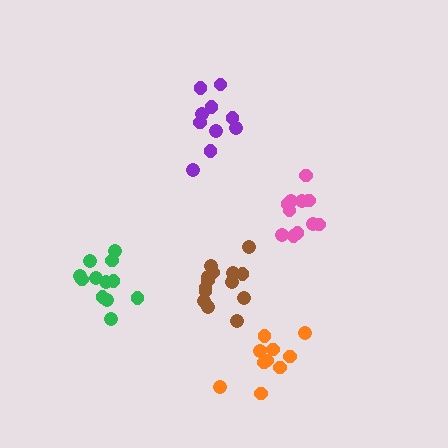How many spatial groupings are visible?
There are 5 spatial groupings.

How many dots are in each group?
Group 1: 14 dots, Group 2: 10 dots, Group 3: 11 dots, Group 4: 10 dots, Group 5: 12 dots (57 total).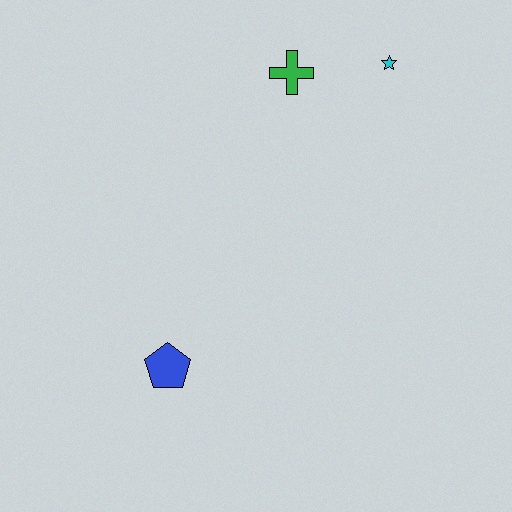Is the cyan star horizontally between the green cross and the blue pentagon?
No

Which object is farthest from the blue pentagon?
The cyan star is farthest from the blue pentagon.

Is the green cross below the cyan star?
Yes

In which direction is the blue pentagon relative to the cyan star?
The blue pentagon is below the cyan star.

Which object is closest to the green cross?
The cyan star is closest to the green cross.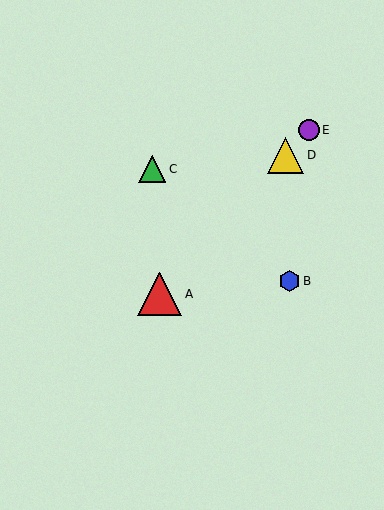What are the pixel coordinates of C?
Object C is at (152, 169).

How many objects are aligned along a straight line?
3 objects (A, D, E) are aligned along a straight line.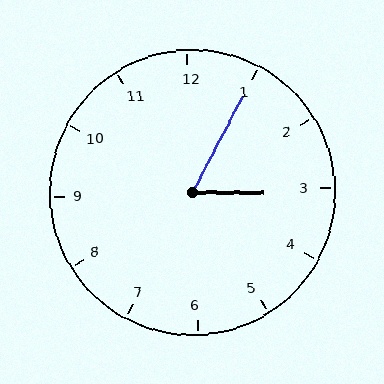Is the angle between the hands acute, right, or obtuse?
It is acute.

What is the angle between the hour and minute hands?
Approximately 62 degrees.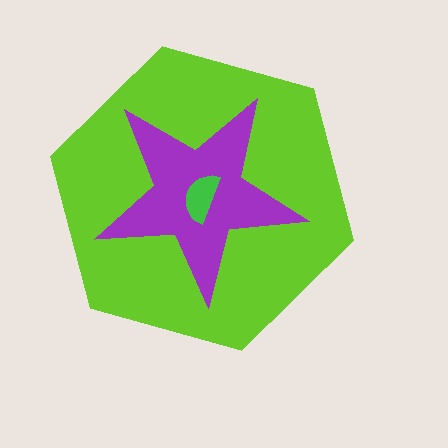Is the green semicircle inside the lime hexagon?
Yes.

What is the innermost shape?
The green semicircle.